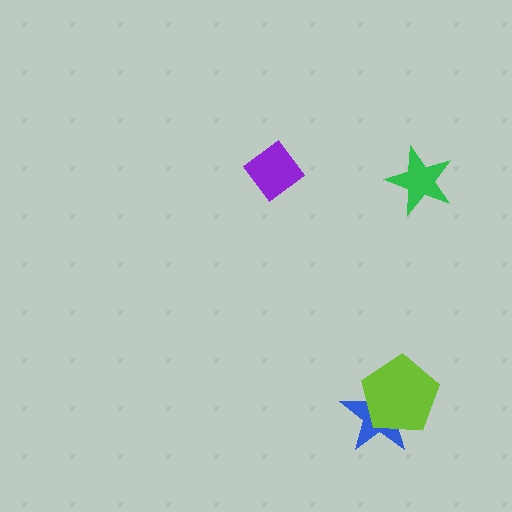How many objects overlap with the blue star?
1 object overlaps with the blue star.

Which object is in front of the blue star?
The lime pentagon is in front of the blue star.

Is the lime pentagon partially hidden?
No, no other shape covers it.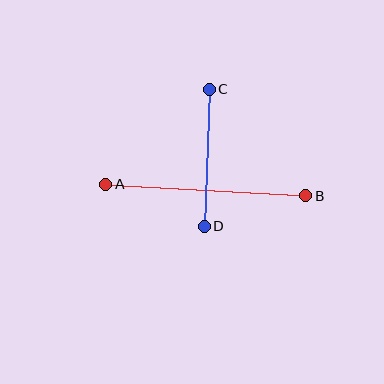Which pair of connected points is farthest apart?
Points A and B are farthest apart.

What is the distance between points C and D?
The distance is approximately 137 pixels.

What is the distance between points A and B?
The distance is approximately 201 pixels.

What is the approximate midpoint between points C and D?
The midpoint is at approximately (207, 158) pixels.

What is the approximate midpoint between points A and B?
The midpoint is at approximately (206, 190) pixels.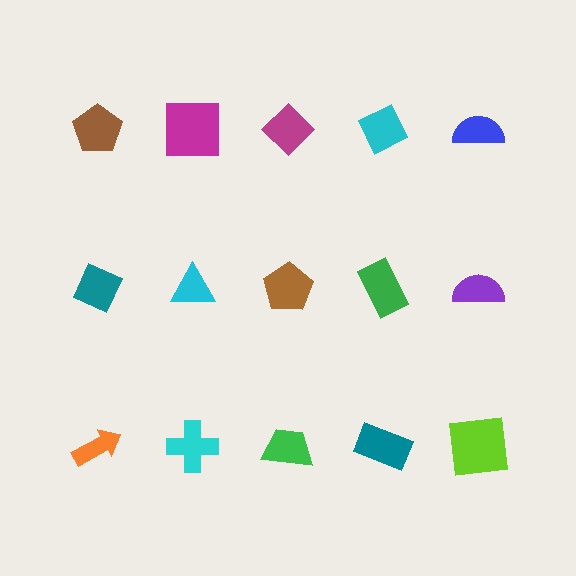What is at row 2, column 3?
A brown pentagon.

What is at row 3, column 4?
A teal rectangle.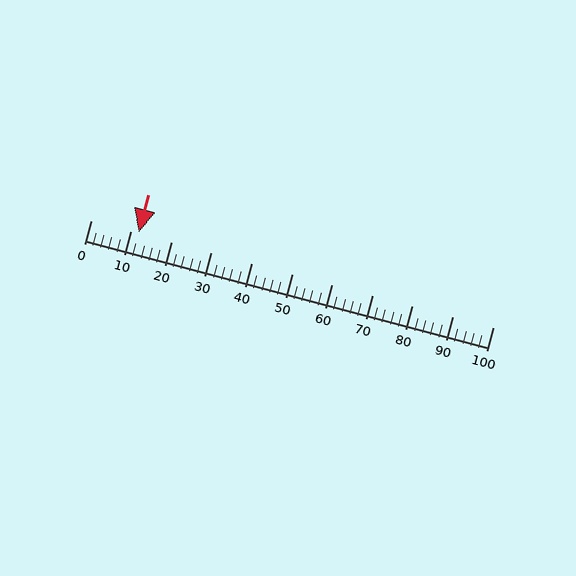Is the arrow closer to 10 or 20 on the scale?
The arrow is closer to 10.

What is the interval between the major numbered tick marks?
The major tick marks are spaced 10 units apart.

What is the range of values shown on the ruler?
The ruler shows values from 0 to 100.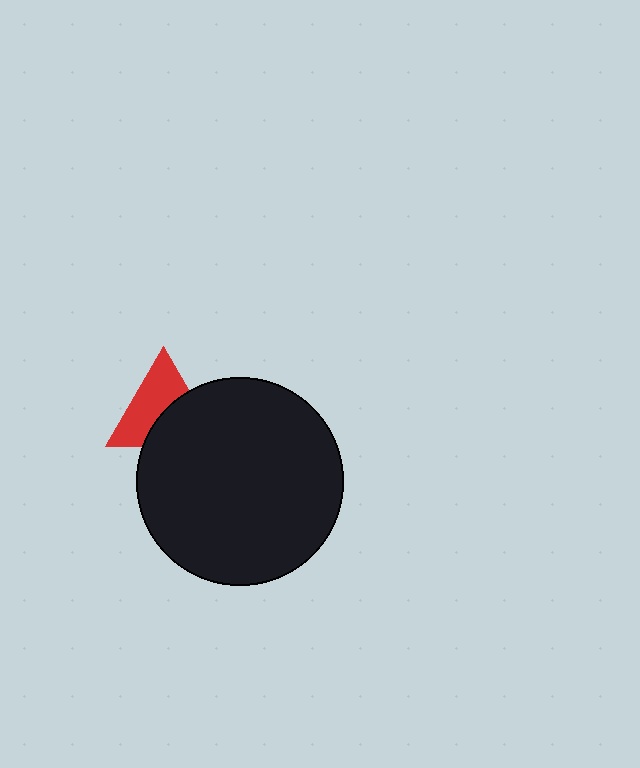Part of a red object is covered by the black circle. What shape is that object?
It is a triangle.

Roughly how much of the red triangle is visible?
About half of it is visible (roughly 56%).